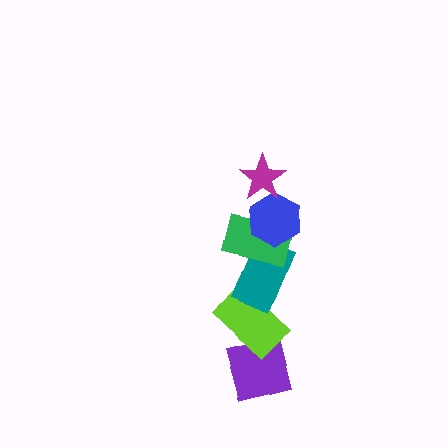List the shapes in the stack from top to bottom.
From top to bottom: the magenta star, the blue hexagon, the green rectangle, the teal rectangle, the lime rectangle, the purple square.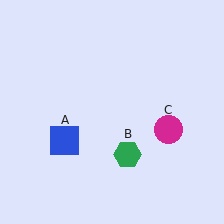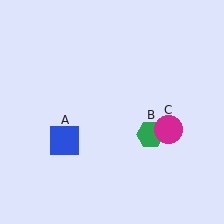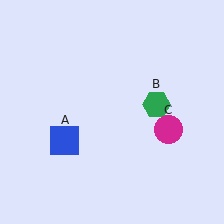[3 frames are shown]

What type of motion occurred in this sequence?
The green hexagon (object B) rotated counterclockwise around the center of the scene.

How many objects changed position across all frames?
1 object changed position: green hexagon (object B).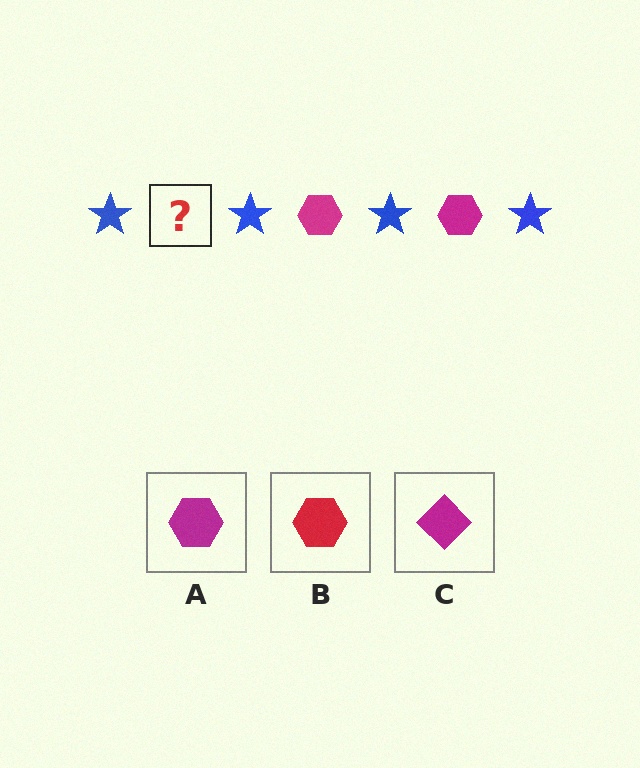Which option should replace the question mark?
Option A.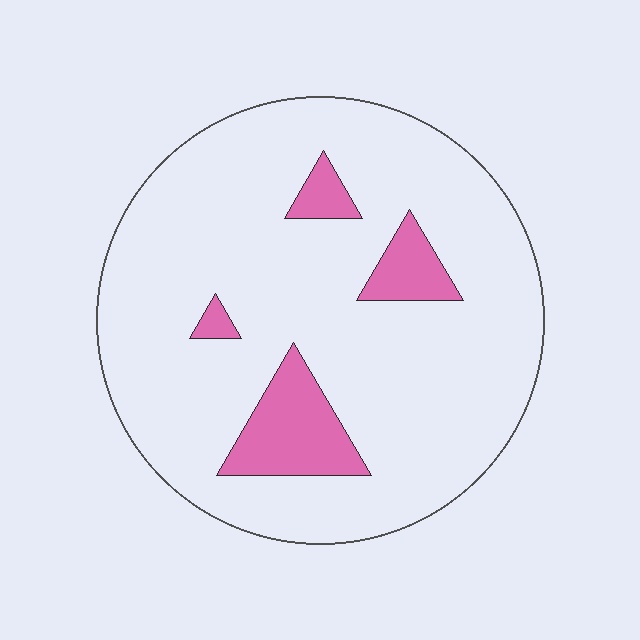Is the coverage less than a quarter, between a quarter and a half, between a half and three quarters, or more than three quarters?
Less than a quarter.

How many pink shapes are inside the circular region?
4.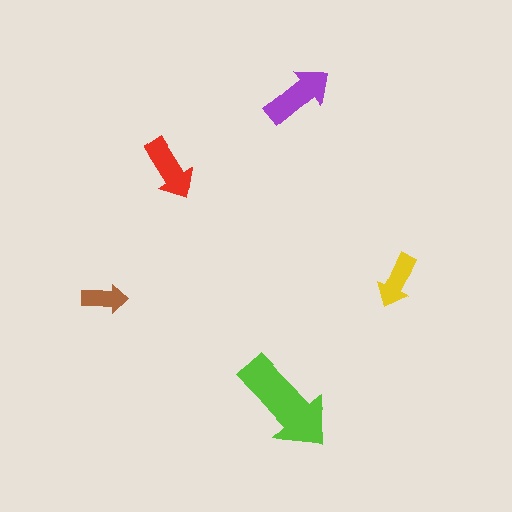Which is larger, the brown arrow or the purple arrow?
The purple one.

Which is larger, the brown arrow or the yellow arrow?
The yellow one.